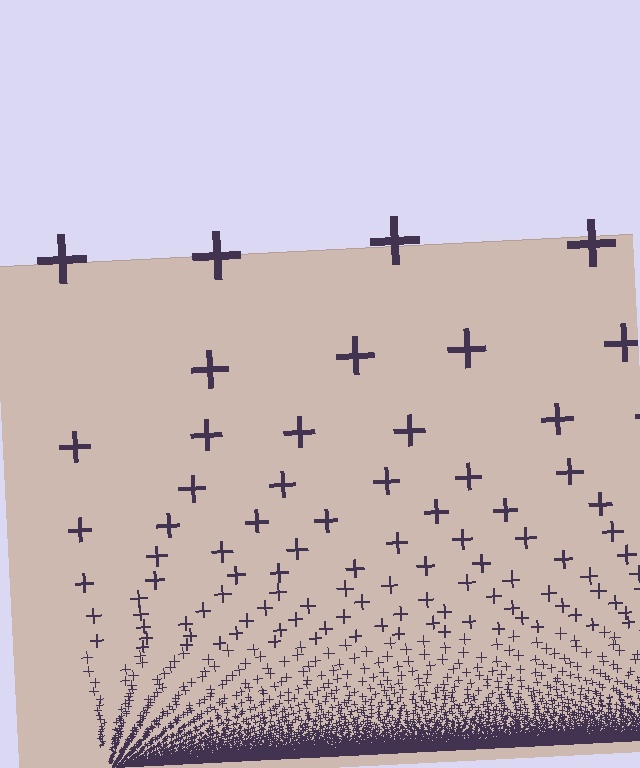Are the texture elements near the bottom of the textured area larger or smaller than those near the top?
Smaller. The gradient is inverted — elements near the bottom are smaller and denser.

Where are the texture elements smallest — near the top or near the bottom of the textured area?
Near the bottom.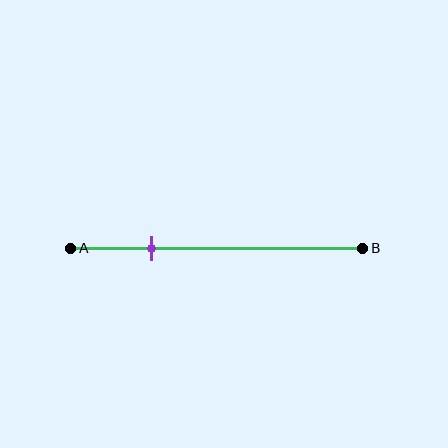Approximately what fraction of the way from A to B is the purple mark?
The purple mark is approximately 30% of the way from A to B.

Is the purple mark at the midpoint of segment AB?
No, the mark is at about 30% from A, not at the 50% midpoint.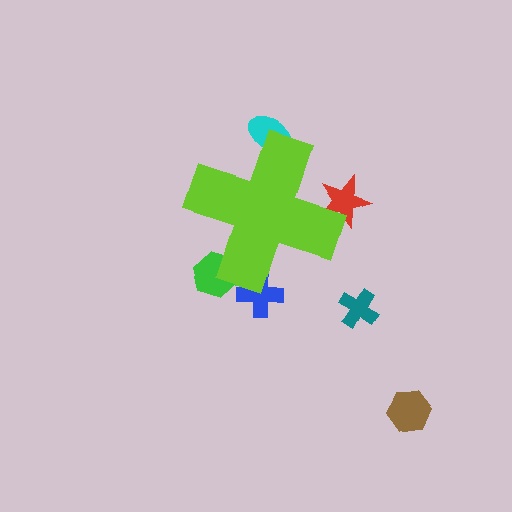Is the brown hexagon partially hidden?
No, the brown hexagon is fully visible.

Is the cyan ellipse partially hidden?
Yes, the cyan ellipse is partially hidden behind the lime cross.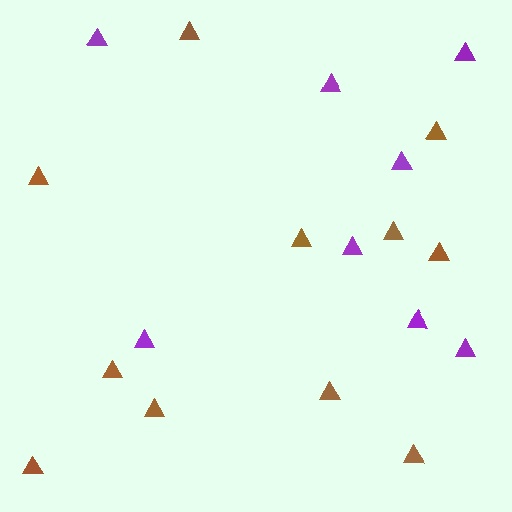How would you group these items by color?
There are 2 groups: one group of brown triangles (11) and one group of purple triangles (8).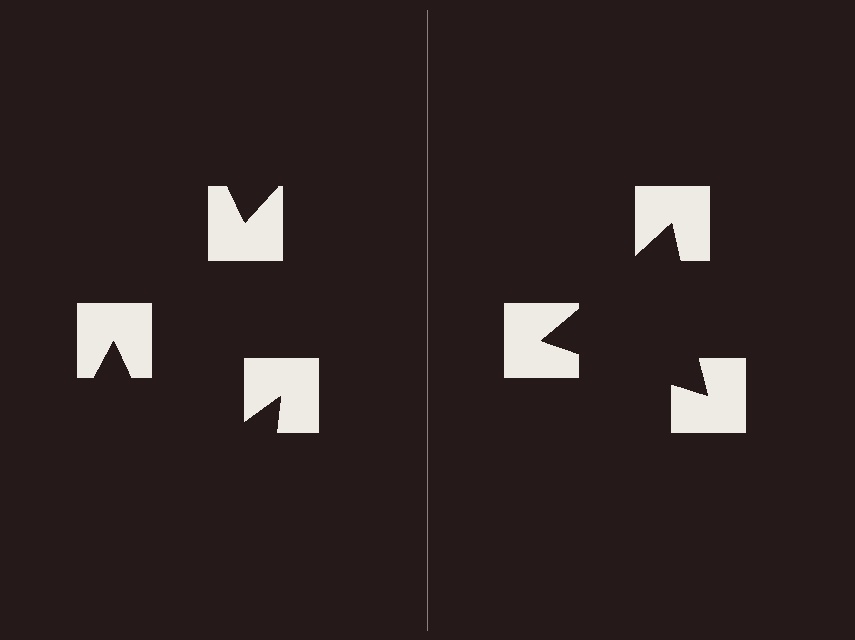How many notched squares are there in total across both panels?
6 — 3 on each side.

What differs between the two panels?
The notched squares are positioned identically on both sides; only the wedge orientations differ. On the right they align to a triangle; on the left they are misaligned.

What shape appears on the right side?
An illusory triangle.